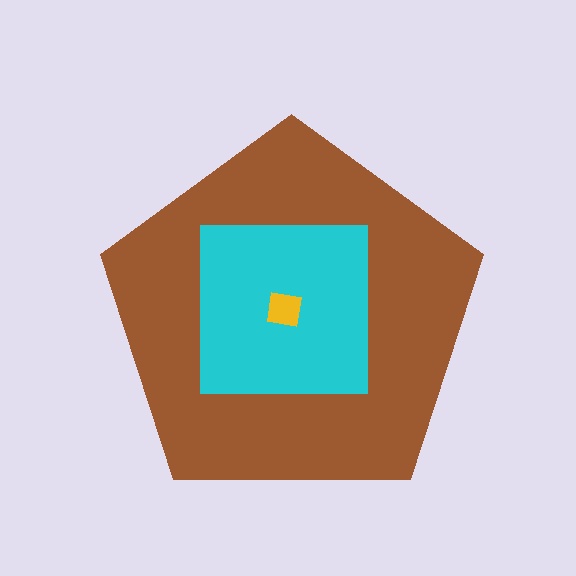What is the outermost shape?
The brown pentagon.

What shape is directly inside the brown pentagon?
The cyan square.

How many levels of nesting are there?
3.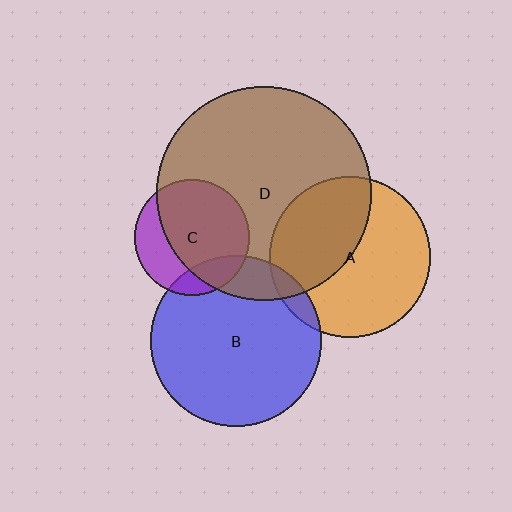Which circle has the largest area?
Circle D (brown).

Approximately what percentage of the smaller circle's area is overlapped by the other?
Approximately 15%.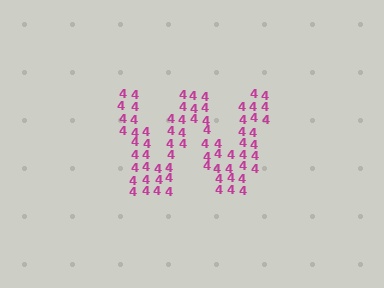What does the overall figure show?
The overall figure shows the letter W.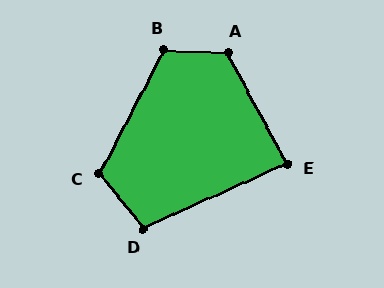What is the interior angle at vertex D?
Approximately 105 degrees (obtuse).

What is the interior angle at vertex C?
Approximately 113 degrees (obtuse).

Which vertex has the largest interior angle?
A, at approximately 121 degrees.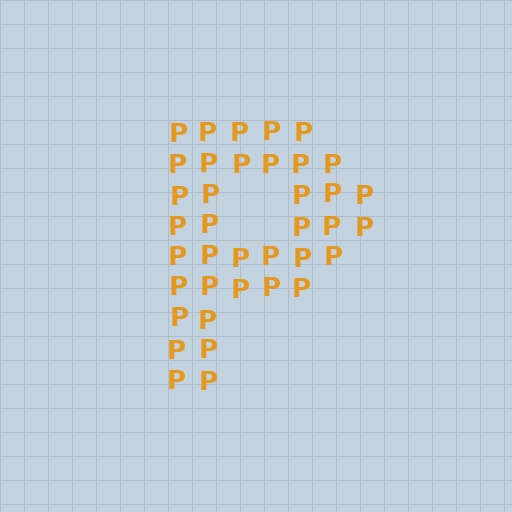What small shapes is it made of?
It is made of small letter P's.